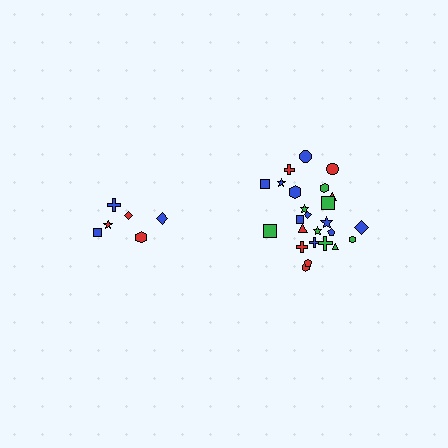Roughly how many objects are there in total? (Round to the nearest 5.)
Roughly 30 objects in total.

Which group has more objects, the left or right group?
The right group.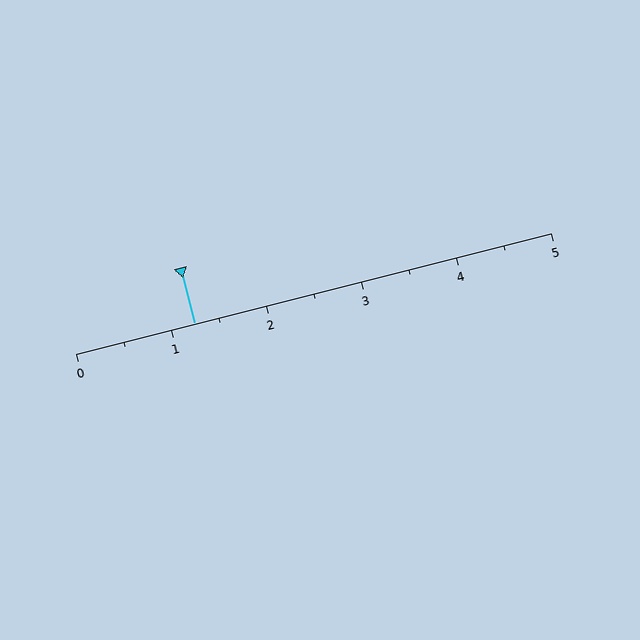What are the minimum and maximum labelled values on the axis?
The axis runs from 0 to 5.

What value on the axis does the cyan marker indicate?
The marker indicates approximately 1.2.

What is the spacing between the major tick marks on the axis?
The major ticks are spaced 1 apart.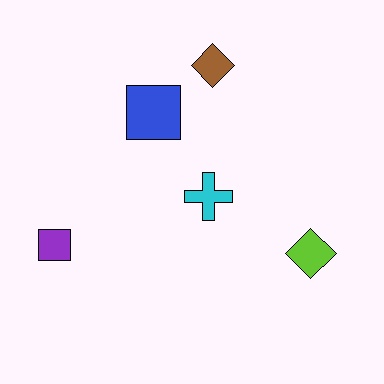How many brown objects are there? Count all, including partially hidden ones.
There is 1 brown object.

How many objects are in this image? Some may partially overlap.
There are 5 objects.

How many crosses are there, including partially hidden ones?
There is 1 cross.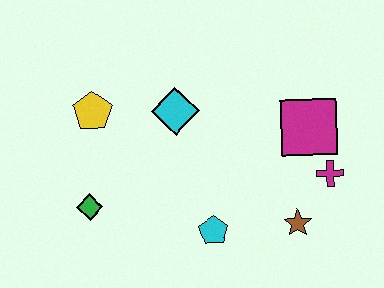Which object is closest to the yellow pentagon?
The cyan diamond is closest to the yellow pentagon.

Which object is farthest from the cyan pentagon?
The yellow pentagon is farthest from the cyan pentagon.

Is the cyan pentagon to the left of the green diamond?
No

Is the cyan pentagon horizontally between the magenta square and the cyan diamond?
Yes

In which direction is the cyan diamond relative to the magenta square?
The cyan diamond is to the left of the magenta square.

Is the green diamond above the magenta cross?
No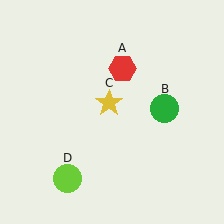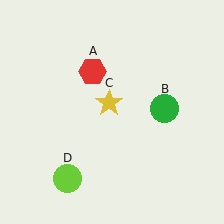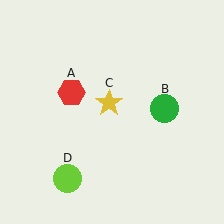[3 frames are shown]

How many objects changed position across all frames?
1 object changed position: red hexagon (object A).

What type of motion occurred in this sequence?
The red hexagon (object A) rotated counterclockwise around the center of the scene.